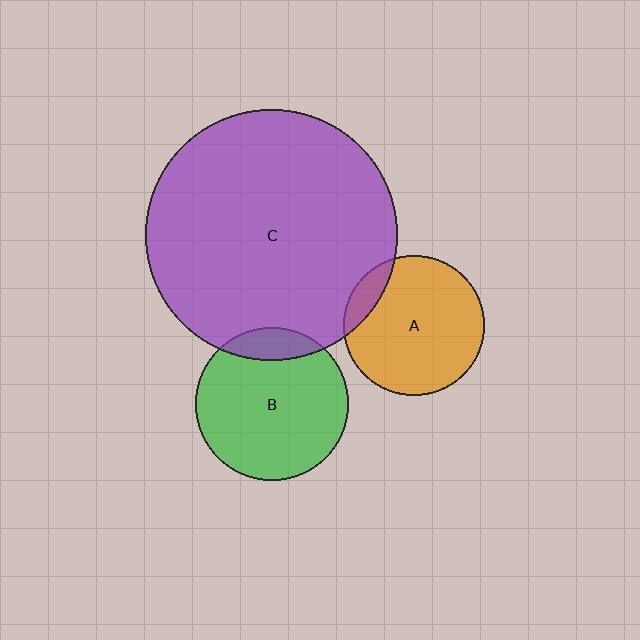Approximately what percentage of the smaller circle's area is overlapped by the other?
Approximately 10%.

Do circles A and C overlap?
Yes.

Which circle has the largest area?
Circle C (purple).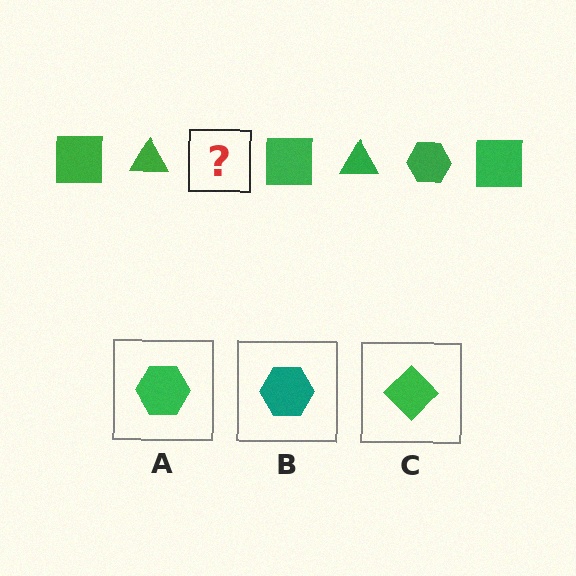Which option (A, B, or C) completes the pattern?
A.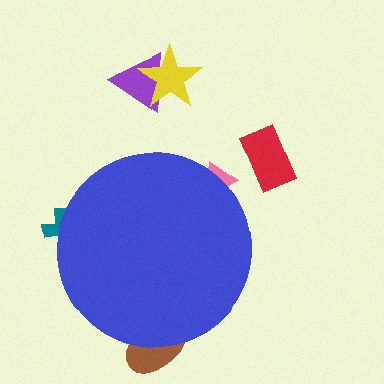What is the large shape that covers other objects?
A blue circle.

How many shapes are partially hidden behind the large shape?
3 shapes are partially hidden.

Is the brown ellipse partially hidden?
Yes, the brown ellipse is partially hidden behind the blue circle.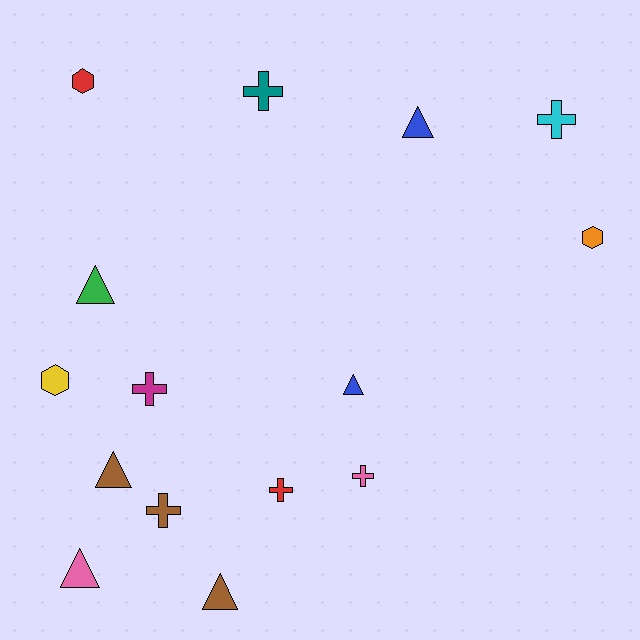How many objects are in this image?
There are 15 objects.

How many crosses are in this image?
There are 6 crosses.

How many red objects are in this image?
There are 2 red objects.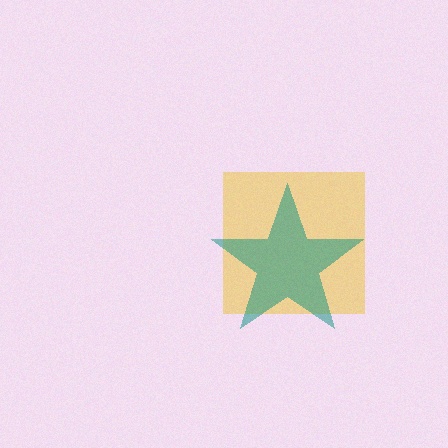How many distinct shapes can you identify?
There are 2 distinct shapes: a yellow square, a teal star.